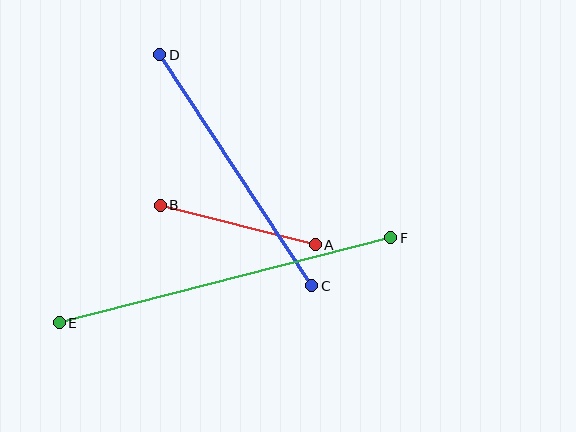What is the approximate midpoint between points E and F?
The midpoint is at approximately (225, 280) pixels.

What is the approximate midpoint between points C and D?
The midpoint is at approximately (236, 170) pixels.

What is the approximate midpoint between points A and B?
The midpoint is at approximately (238, 225) pixels.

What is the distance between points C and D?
The distance is approximately 277 pixels.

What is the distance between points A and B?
The distance is approximately 160 pixels.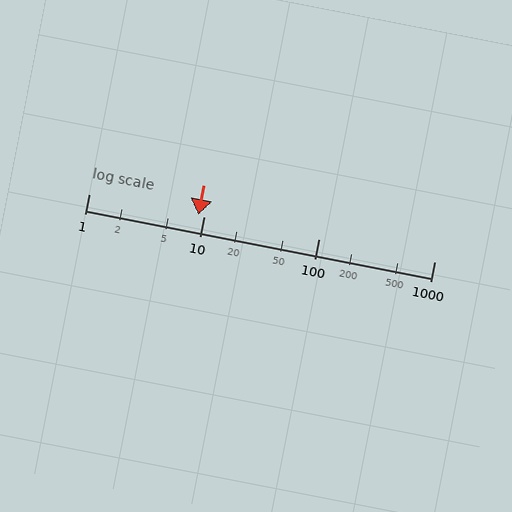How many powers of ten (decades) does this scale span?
The scale spans 3 decades, from 1 to 1000.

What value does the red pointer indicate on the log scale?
The pointer indicates approximately 9.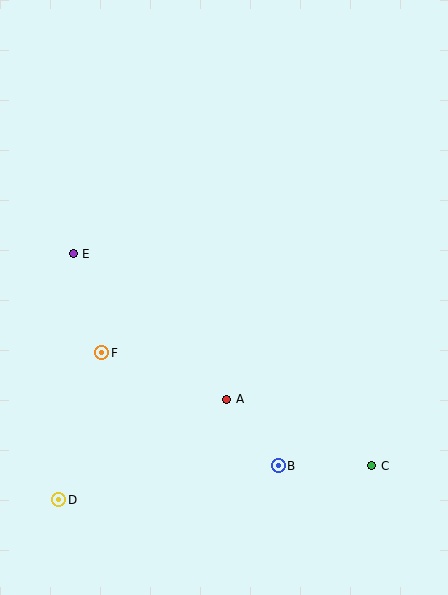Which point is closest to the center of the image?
Point A at (227, 399) is closest to the center.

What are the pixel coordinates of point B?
Point B is at (278, 466).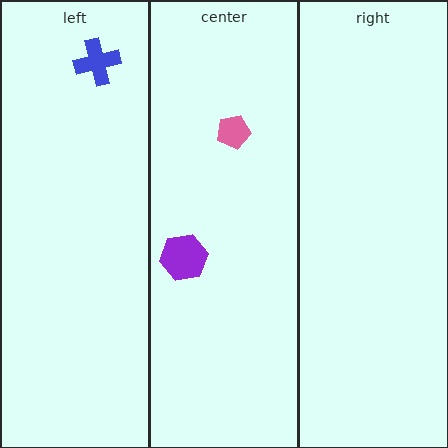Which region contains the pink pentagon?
The center region.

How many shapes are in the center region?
2.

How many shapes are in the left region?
1.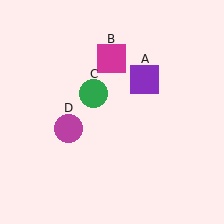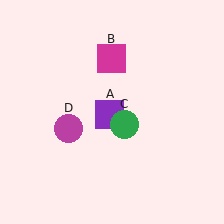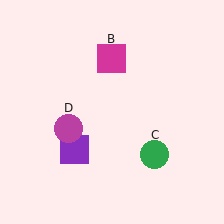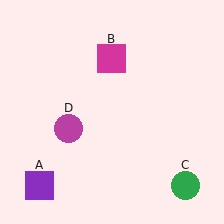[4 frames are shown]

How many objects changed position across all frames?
2 objects changed position: purple square (object A), green circle (object C).